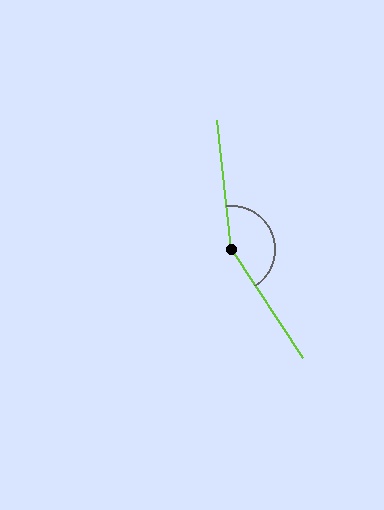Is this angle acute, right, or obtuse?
It is obtuse.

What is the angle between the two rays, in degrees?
Approximately 153 degrees.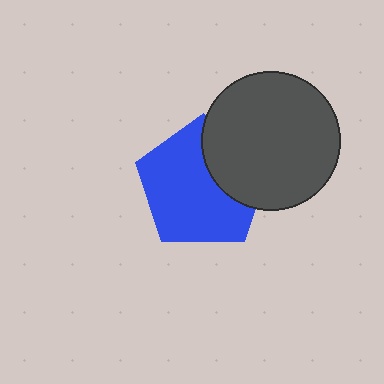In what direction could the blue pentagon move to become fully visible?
The blue pentagon could move left. That would shift it out from behind the dark gray circle entirely.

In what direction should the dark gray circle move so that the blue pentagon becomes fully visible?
The dark gray circle should move right. That is the shortest direction to clear the overlap and leave the blue pentagon fully visible.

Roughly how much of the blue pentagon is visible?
Most of it is visible (roughly 69%).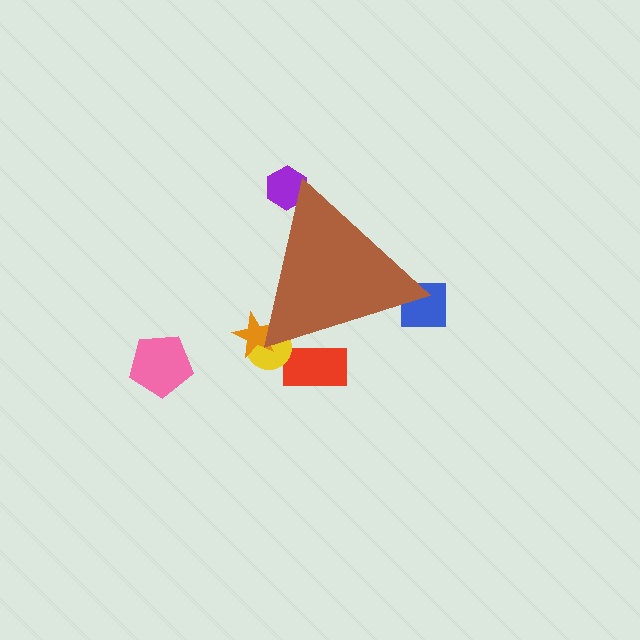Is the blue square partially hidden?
Yes, the blue square is partially hidden behind the brown triangle.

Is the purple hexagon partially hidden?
Yes, the purple hexagon is partially hidden behind the brown triangle.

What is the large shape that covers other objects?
A brown triangle.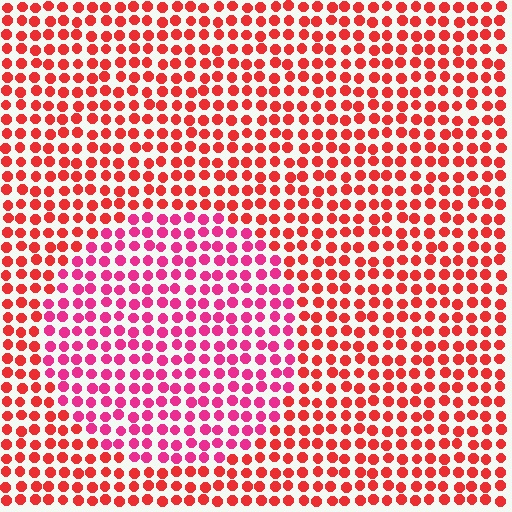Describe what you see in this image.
The image is filled with small red elements in a uniform arrangement. A circle-shaped region is visible where the elements are tinted to a slightly different hue, forming a subtle color boundary.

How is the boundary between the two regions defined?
The boundary is defined purely by a slight shift in hue (about 31 degrees). Spacing, size, and orientation are identical on both sides.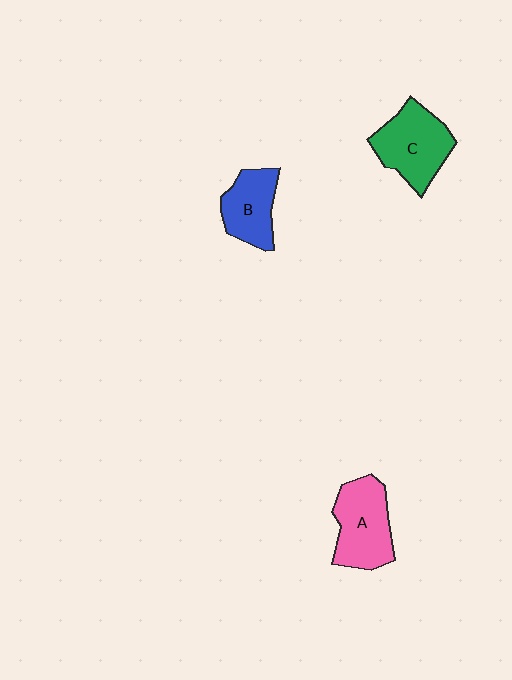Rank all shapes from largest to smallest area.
From largest to smallest: A (pink), C (green), B (blue).